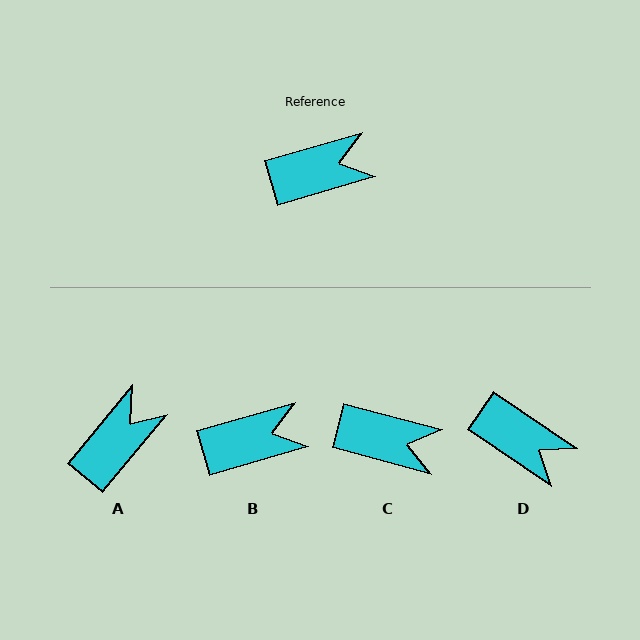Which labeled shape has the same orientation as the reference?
B.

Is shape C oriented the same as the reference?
No, it is off by about 31 degrees.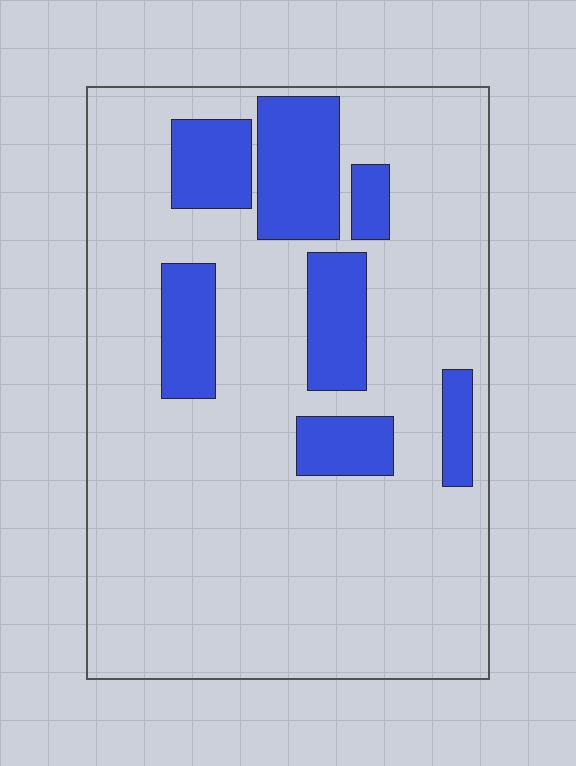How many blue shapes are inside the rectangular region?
7.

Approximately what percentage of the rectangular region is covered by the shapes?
Approximately 20%.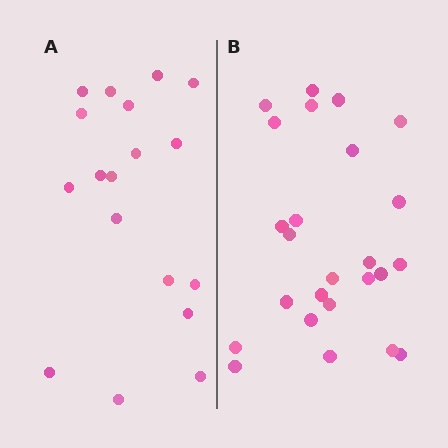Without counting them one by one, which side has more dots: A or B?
Region B (the right region) has more dots.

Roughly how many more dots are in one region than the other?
Region B has roughly 8 or so more dots than region A.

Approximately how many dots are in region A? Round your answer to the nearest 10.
About 20 dots. (The exact count is 18, which rounds to 20.)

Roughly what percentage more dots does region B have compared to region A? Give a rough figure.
About 40% more.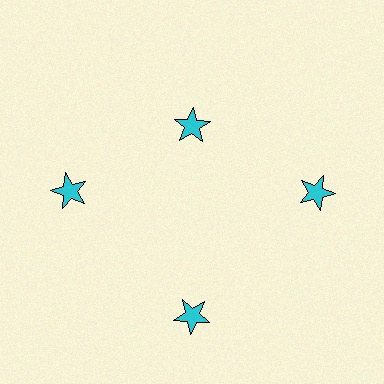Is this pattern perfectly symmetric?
No. The 4 cyan stars are arranged in a ring, but one element near the 12 o'clock position is pulled inward toward the center, breaking the 4-fold rotational symmetry.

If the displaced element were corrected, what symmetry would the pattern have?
It would have 4-fold rotational symmetry — the pattern would map onto itself every 90 degrees.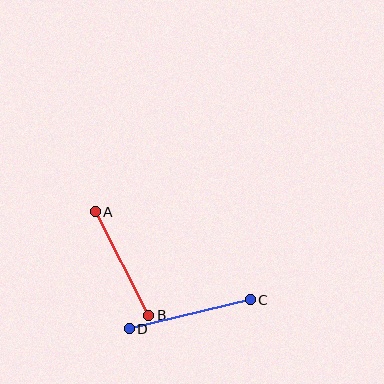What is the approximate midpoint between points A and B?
The midpoint is at approximately (122, 263) pixels.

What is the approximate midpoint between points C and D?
The midpoint is at approximately (190, 314) pixels.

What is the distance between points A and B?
The distance is approximately 117 pixels.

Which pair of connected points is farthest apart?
Points C and D are farthest apart.